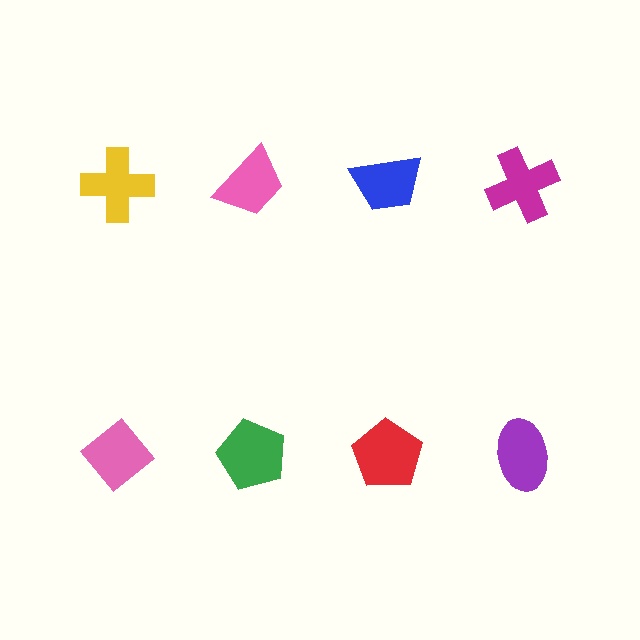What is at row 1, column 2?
A pink trapezoid.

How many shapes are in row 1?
4 shapes.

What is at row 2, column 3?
A red pentagon.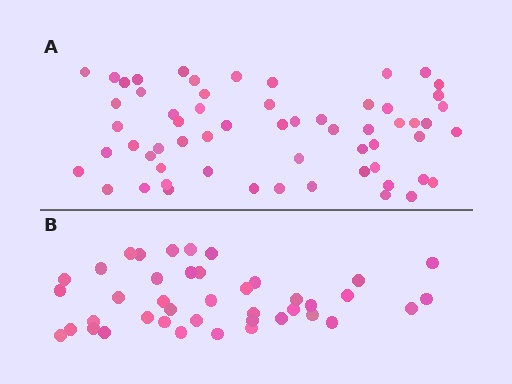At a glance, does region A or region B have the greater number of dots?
Region A (the top region) has more dots.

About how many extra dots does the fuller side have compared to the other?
Region A has approximately 20 more dots than region B.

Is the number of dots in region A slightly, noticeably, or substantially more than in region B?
Region A has substantially more. The ratio is roughly 1.5 to 1.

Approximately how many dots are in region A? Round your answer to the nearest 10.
About 60 dots.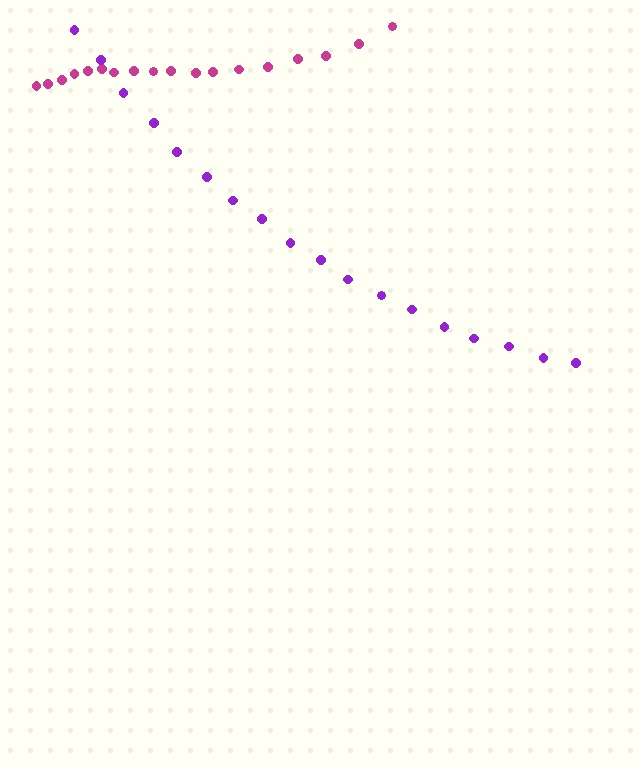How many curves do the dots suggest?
There are 2 distinct paths.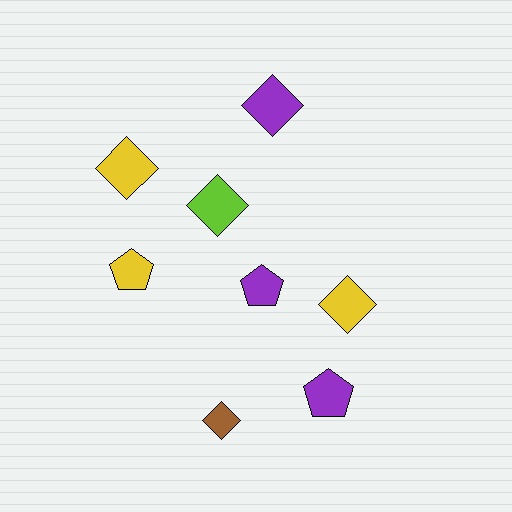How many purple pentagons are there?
There are 2 purple pentagons.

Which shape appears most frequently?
Diamond, with 5 objects.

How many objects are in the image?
There are 8 objects.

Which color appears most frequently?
Yellow, with 3 objects.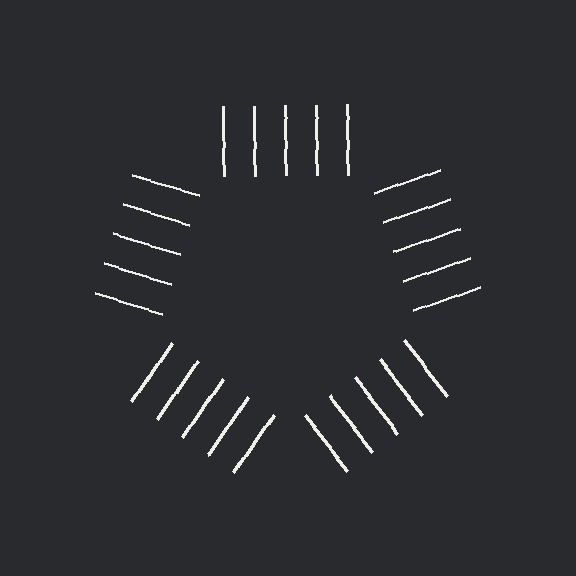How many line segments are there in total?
25 — 5 along each of the 5 edges.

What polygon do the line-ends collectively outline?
An illusory pentagon — the line segments terminate on its edges but no continuous stroke is drawn.